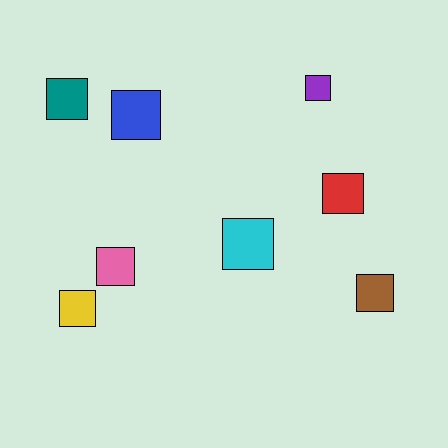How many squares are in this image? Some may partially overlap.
There are 8 squares.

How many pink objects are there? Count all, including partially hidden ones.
There is 1 pink object.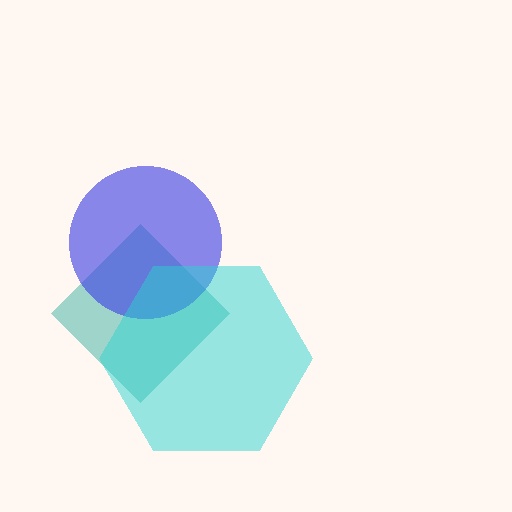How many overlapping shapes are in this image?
There are 3 overlapping shapes in the image.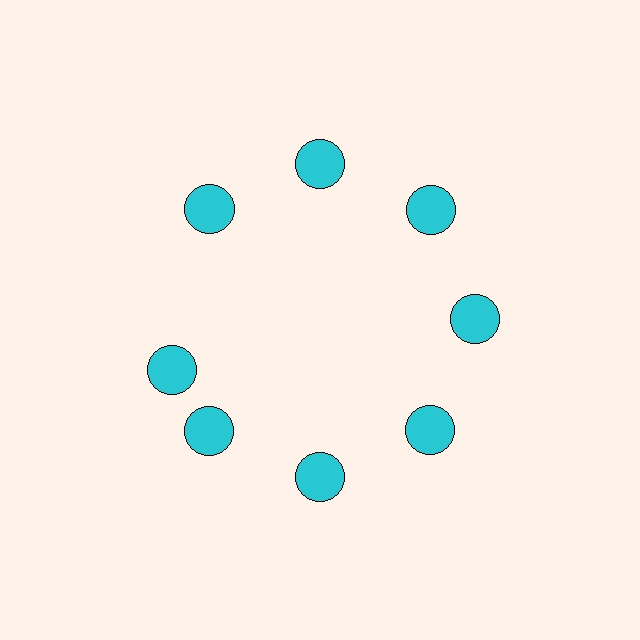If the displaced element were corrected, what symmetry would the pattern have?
It would have 8-fold rotational symmetry — the pattern would map onto itself every 45 degrees.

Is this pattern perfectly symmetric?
No. The 8 cyan circles are arranged in a ring, but one element near the 9 o'clock position is rotated out of alignment along the ring, breaking the 8-fold rotational symmetry.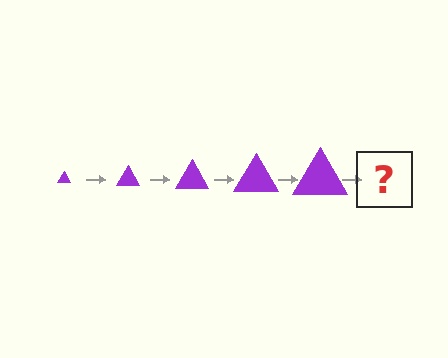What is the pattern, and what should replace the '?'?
The pattern is that the triangle gets progressively larger each step. The '?' should be a purple triangle, larger than the previous one.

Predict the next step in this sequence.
The next step is a purple triangle, larger than the previous one.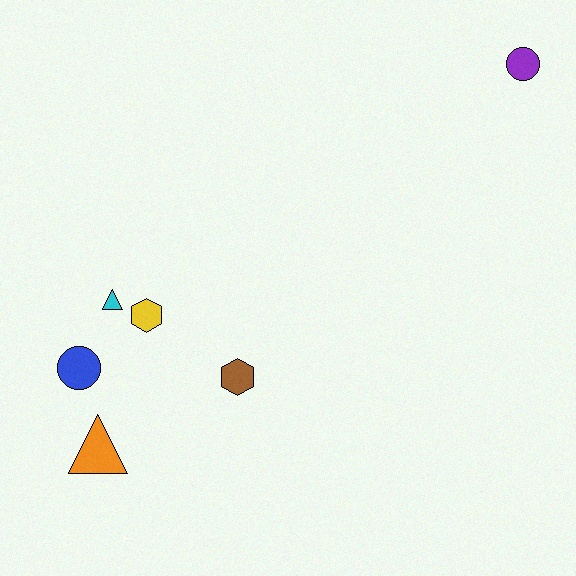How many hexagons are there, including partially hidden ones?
There are 2 hexagons.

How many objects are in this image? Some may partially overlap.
There are 6 objects.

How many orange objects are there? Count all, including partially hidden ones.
There is 1 orange object.